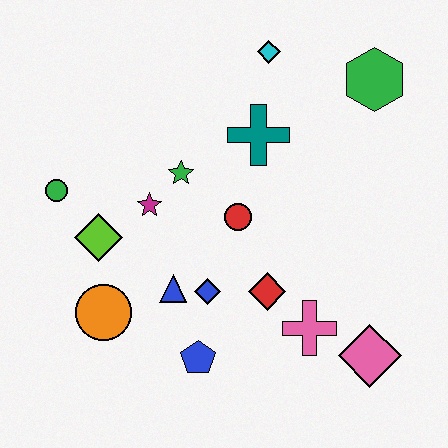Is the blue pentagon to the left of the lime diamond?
No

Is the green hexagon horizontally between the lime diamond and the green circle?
No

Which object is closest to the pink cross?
The red diamond is closest to the pink cross.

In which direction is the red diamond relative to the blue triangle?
The red diamond is to the right of the blue triangle.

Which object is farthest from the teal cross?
The pink diamond is farthest from the teal cross.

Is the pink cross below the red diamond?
Yes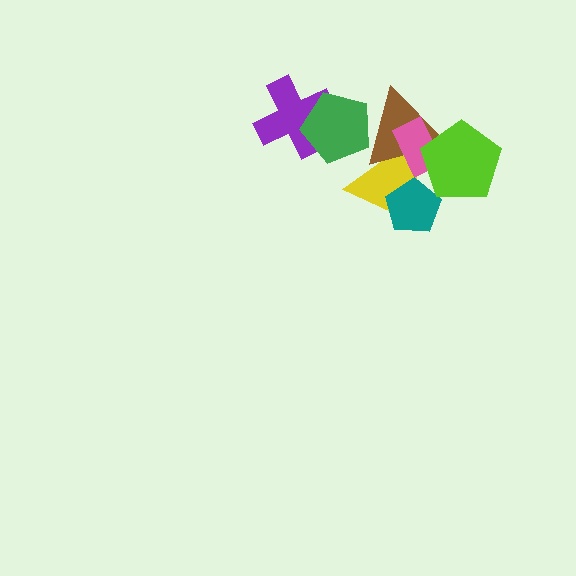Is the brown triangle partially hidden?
Yes, it is partially covered by another shape.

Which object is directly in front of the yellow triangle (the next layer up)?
The brown triangle is directly in front of the yellow triangle.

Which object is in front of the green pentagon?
The brown triangle is in front of the green pentagon.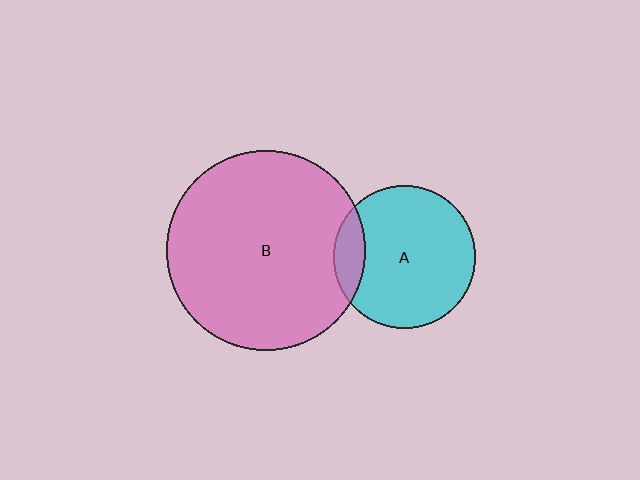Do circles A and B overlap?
Yes.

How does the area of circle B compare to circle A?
Approximately 2.0 times.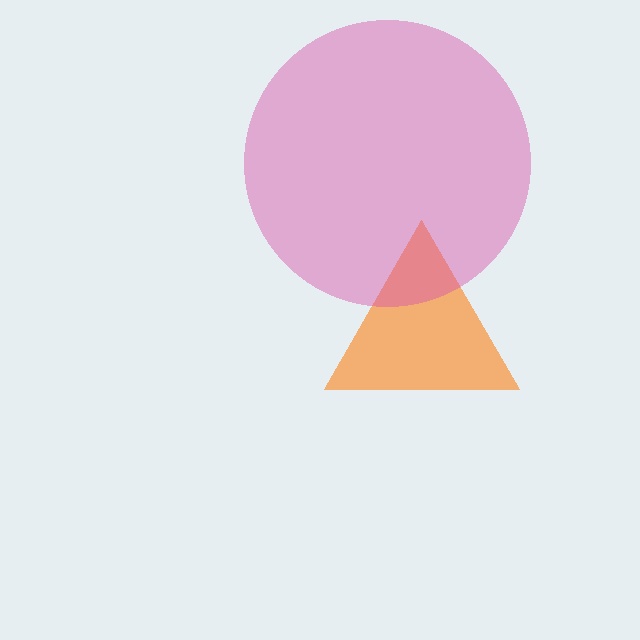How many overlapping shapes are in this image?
There are 2 overlapping shapes in the image.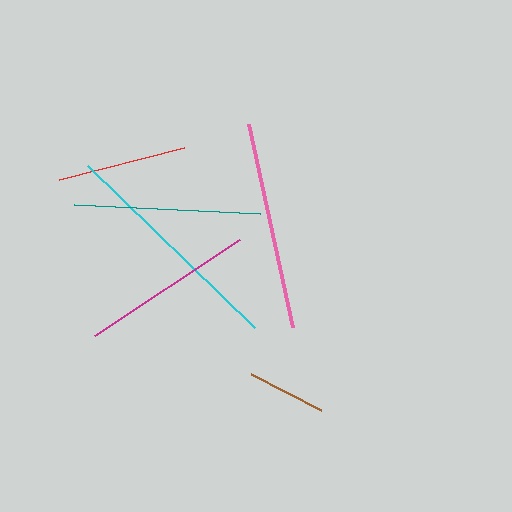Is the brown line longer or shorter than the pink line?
The pink line is longer than the brown line.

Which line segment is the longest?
The cyan line is the longest at approximately 233 pixels.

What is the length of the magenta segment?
The magenta segment is approximately 174 pixels long.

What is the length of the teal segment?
The teal segment is approximately 187 pixels long.